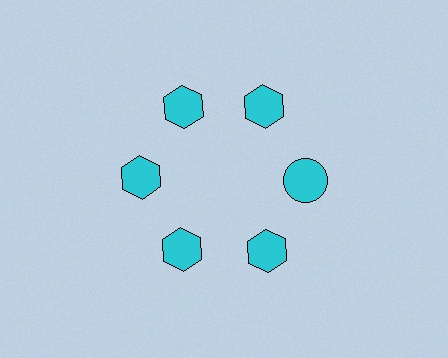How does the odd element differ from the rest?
It has a different shape: circle instead of hexagon.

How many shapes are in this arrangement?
There are 6 shapes arranged in a ring pattern.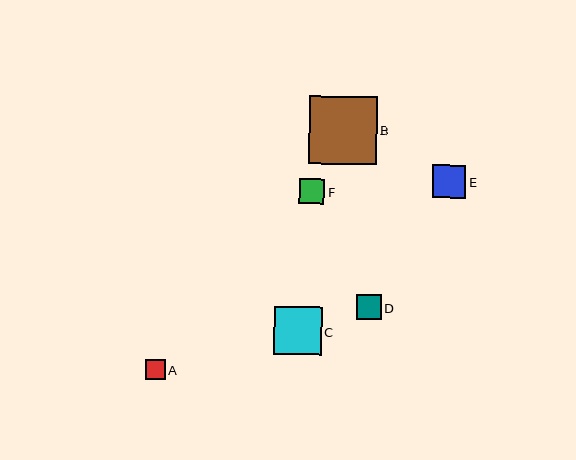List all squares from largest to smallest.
From largest to smallest: B, C, E, F, D, A.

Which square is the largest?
Square B is the largest with a size of approximately 68 pixels.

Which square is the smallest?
Square A is the smallest with a size of approximately 20 pixels.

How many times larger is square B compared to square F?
Square B is approximately 2.7 times the size of square F.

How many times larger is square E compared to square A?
Square E is approximately 1.7 times the size of square A.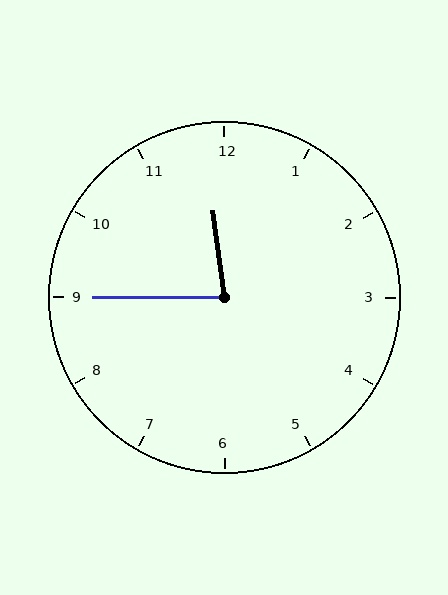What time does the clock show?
11:45.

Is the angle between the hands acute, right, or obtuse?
It is acute.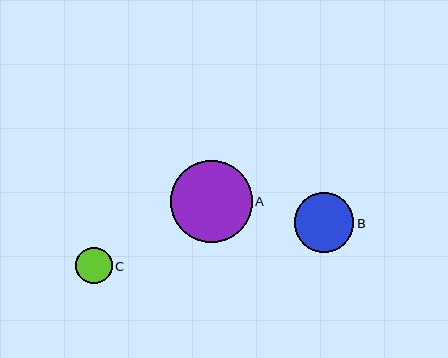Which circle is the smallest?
Circle C is the smallest with a size of approximately 37 pixels.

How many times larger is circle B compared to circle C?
Circle B is approximately 1.6 times the size of circle C.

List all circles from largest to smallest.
From largest to smallest: A, B, C.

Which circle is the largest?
Circle A is the largest with a size of approximately 81 pixels.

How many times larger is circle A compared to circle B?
Circle A is approximately 1.4 times the size of circle B.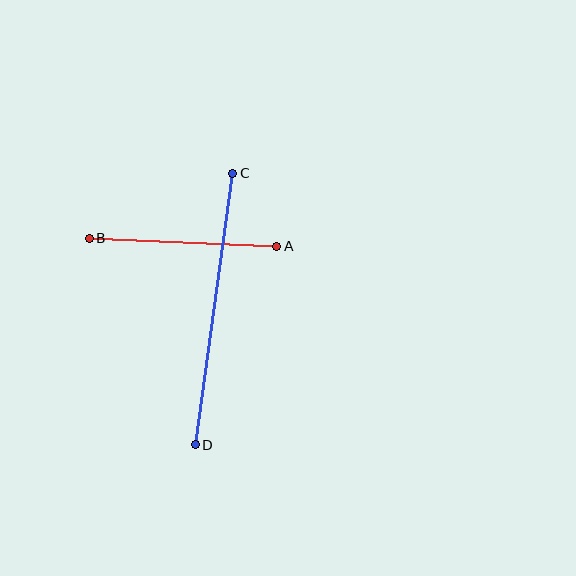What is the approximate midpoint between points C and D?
The midpoint is at approximately (214, 309) pixels.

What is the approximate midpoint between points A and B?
The midpoint is at approximately (183, 242) pixels.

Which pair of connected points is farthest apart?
Points C and D are farthest apart.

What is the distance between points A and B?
The distance is approximately 188 pixels.